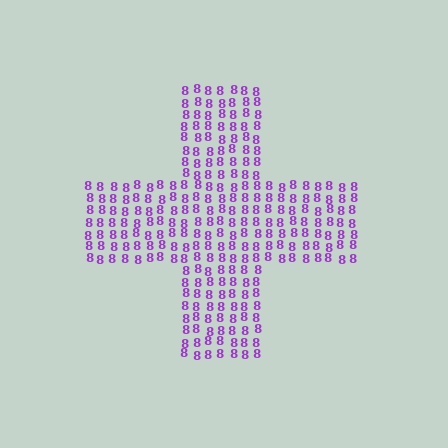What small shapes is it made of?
It is made of small digit 8's.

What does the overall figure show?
The overall figure shows a cross.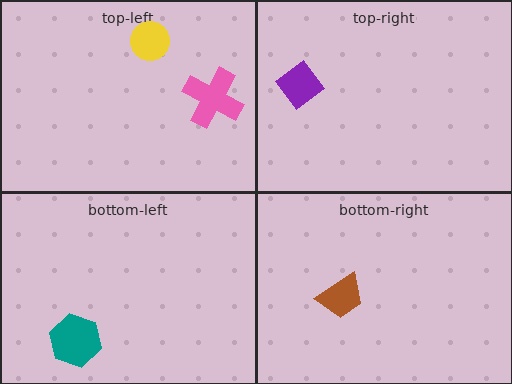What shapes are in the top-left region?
The yellow circle, the pink cross.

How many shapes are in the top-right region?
1.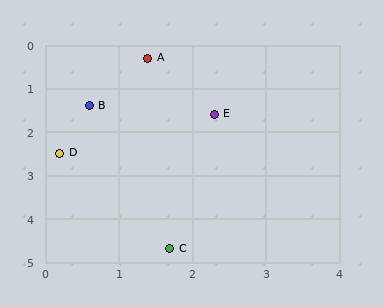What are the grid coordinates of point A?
Point A is at approximately (1.4, 0.3).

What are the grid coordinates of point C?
Point C is at approximately (1.7, 4.7).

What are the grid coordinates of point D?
Point D is at approximately (0.2, 2.5).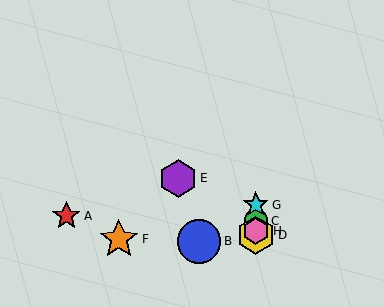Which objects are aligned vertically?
Objects C, D, G, H are aligned vertically.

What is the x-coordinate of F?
Object F is at x≈119.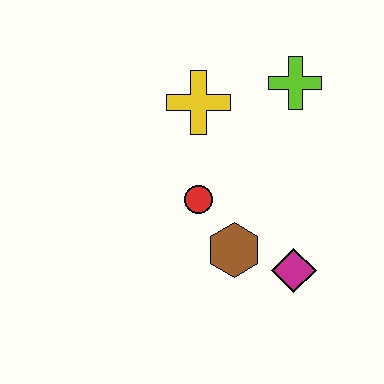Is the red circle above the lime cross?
No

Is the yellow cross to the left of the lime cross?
Yes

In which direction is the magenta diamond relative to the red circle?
The magenta diamond is to the right of the red circle.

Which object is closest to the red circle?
The brown hexagon is closest to the red circle.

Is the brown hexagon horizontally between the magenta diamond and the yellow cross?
Yes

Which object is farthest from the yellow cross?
The magenta diamond is farthest from the yellow cross.